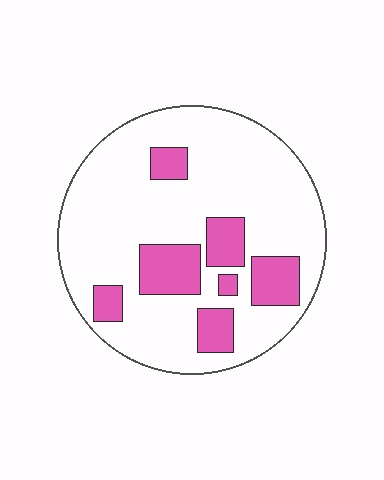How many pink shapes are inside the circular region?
7.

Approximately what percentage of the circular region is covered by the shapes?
Approximately 20%.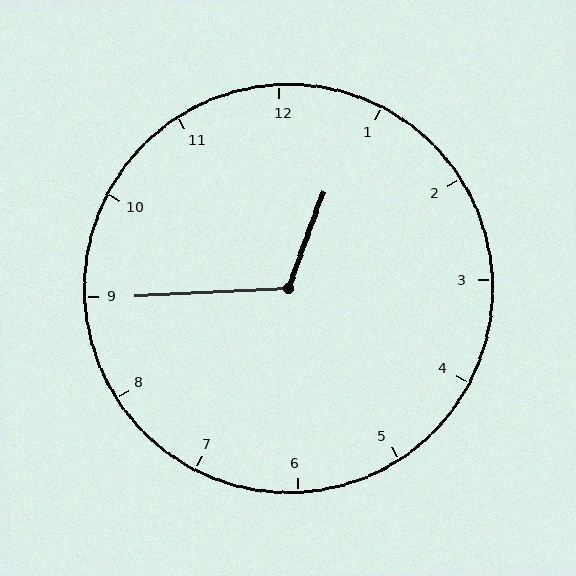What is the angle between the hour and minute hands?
Approximately 112 degrees.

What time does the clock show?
12:45.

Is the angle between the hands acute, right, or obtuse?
It is obtuse.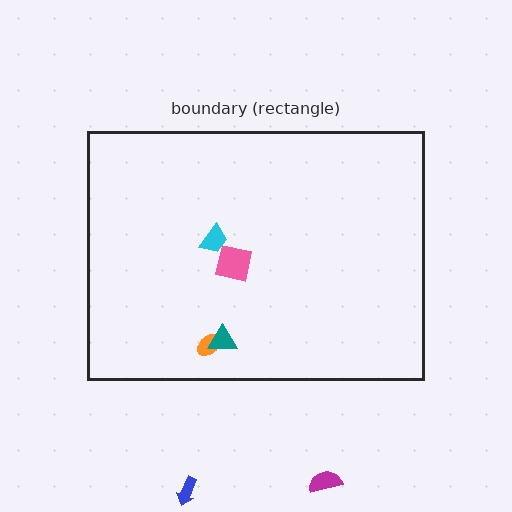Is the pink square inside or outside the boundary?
Inside.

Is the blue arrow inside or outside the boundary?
Outside.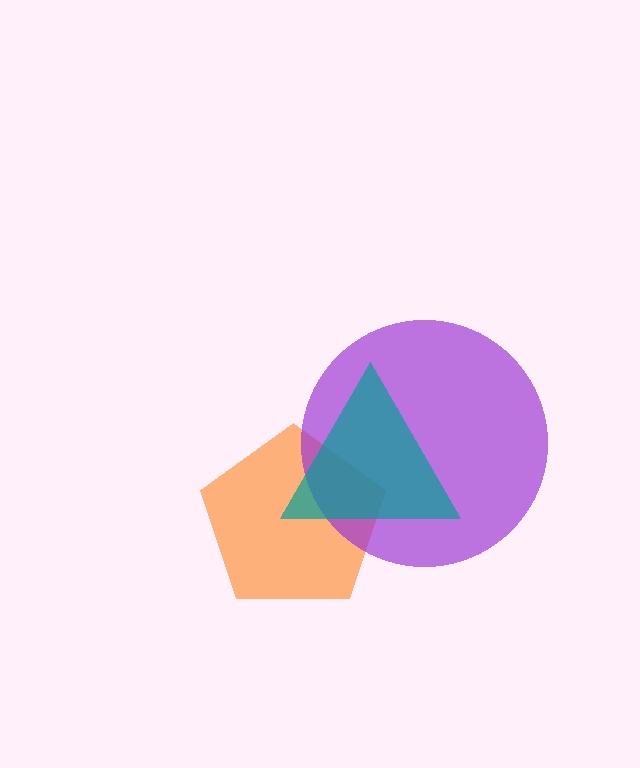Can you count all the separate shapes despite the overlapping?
Yes, there are 3 separate shapes.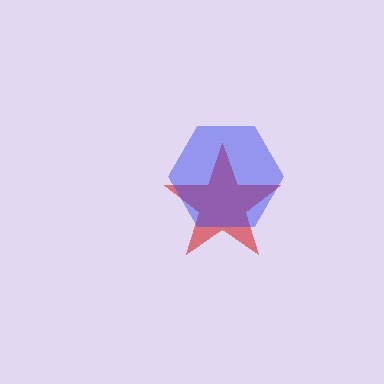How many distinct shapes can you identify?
There are 2 distinct shapes: a red star, a blue hexagon.